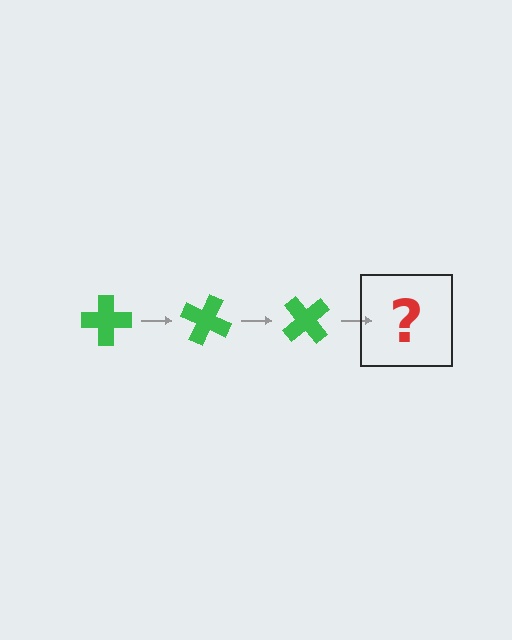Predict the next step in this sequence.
The next step is a green cross rotated 75 degrees.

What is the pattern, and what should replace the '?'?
The pattern is that the cross rotates 25 degrees each step. The '?' should be a green cross rotated 75 degrees.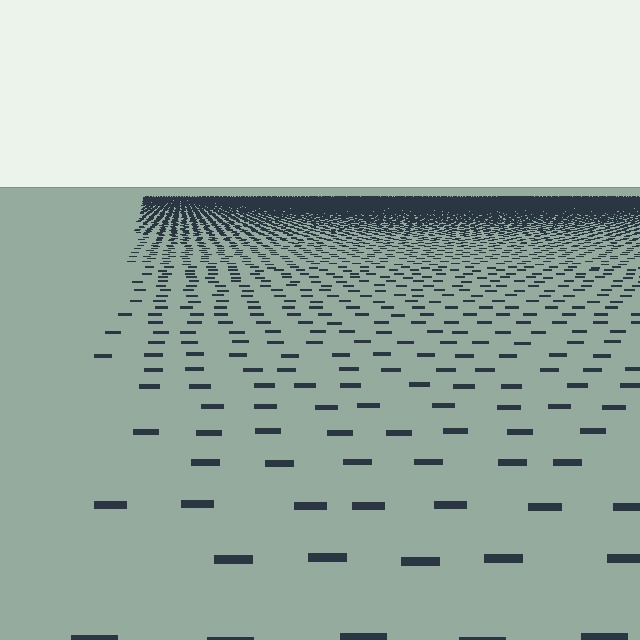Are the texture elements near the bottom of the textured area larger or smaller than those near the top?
Larger. Near the bottom, elements are closer to the viewer and appear at a bigger on-screen size.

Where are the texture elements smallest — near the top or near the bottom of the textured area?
Near the top.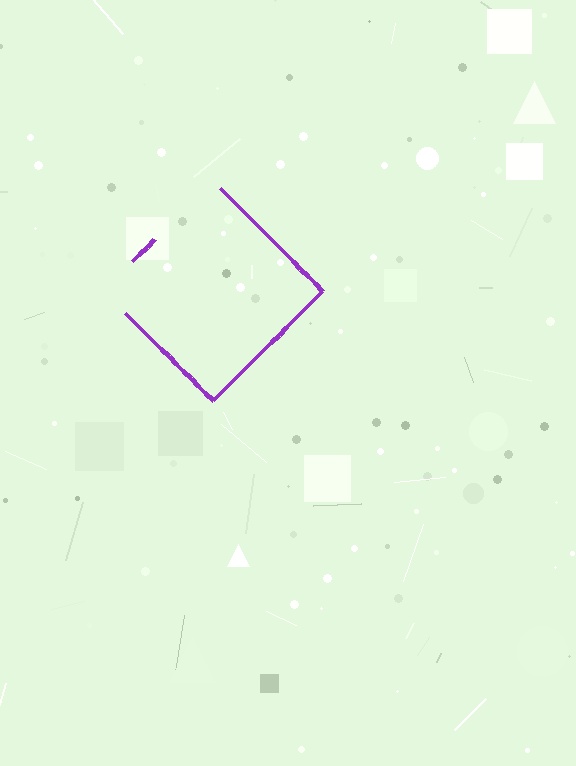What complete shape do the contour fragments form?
The contour fragments form a diamond.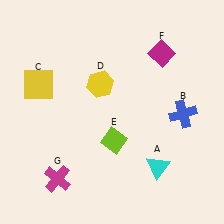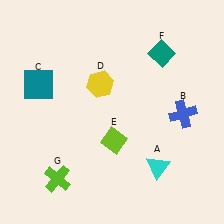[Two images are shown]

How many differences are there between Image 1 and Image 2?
There are 3 differences between the two images.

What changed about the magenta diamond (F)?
In Image 1, F is magenta. In Image 2, it changed to teal.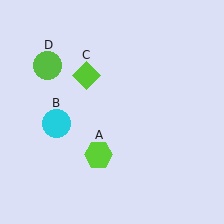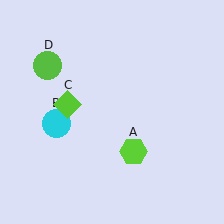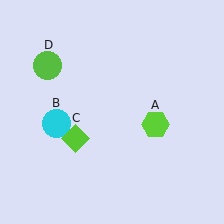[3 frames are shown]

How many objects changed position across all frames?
2 objects changed position: lime hexagon (object A), lime diamond (object C).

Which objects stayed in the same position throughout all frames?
Cyan circle (object B) and lime circle (object D) remained stationary.